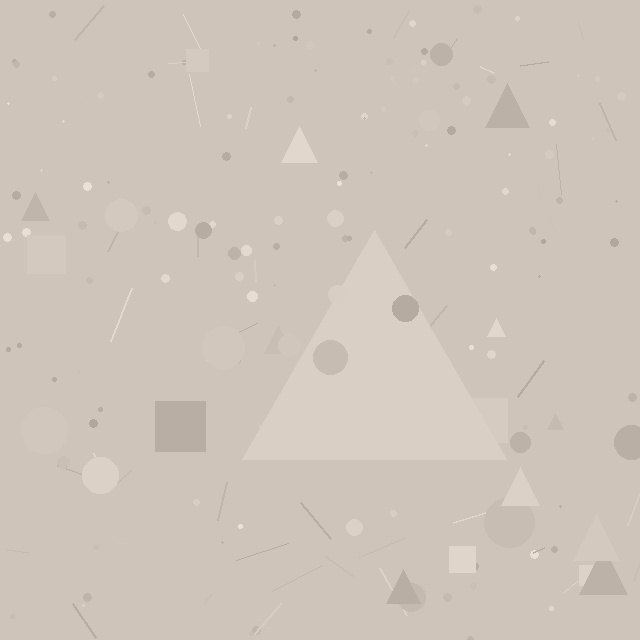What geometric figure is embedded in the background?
A triangle is embedded in the background.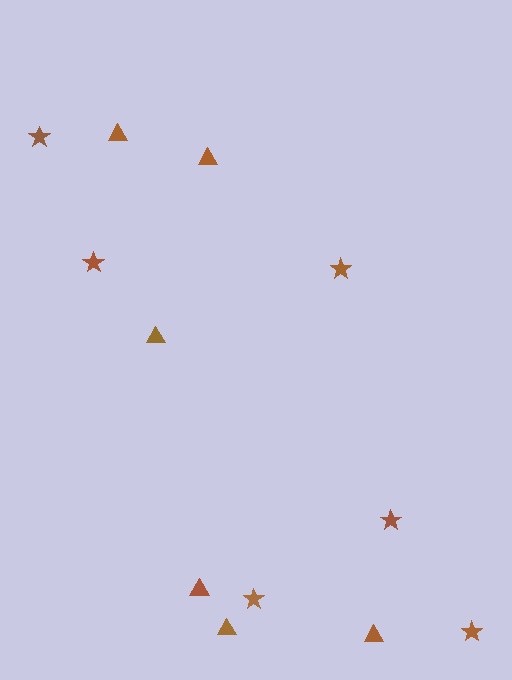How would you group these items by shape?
There are 2 groups: one group of triangles (6) and one group of stars (6).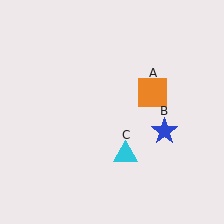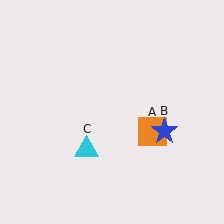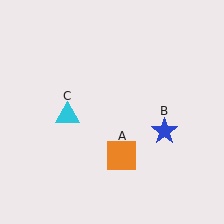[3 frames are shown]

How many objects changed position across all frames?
2 objects changed position: orange square (object A), cyan triangle (object C).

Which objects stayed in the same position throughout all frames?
Blue star (object B) remained stationary.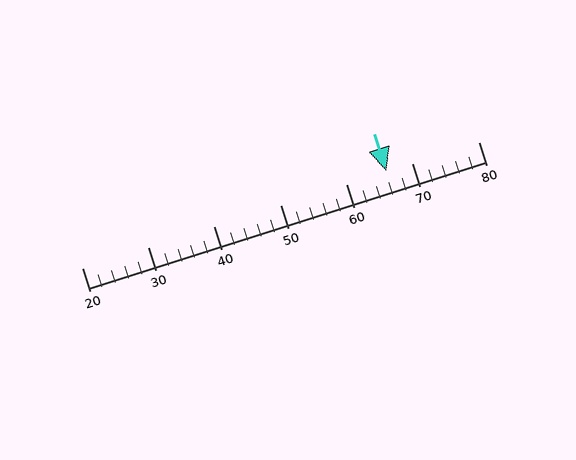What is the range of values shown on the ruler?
The ruler shows values from 20 to 80.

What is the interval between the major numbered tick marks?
The major tick marks are spaced 10 units apart.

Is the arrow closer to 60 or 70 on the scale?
The arrow is closer to 70.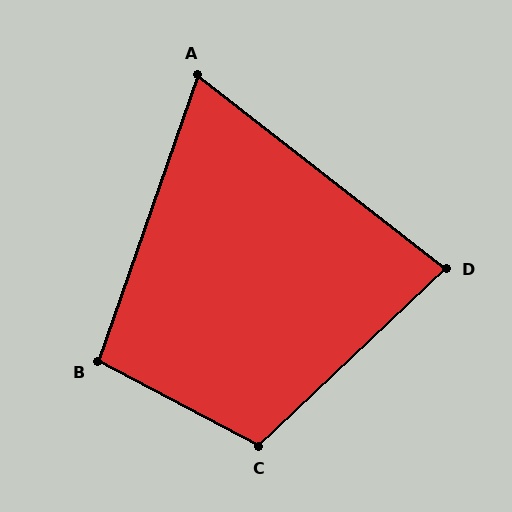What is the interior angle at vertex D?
Approximately 81 degrees (acute).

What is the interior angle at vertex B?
Approximately 99 degrees (obtuse).